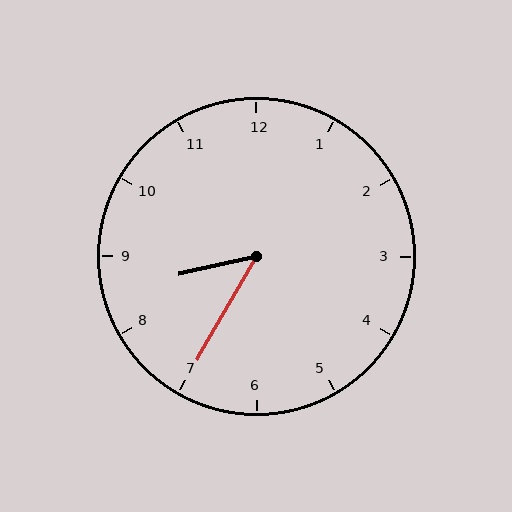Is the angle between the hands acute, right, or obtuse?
It is acute.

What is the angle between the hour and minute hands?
Approximately 48 degrees.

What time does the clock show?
8:35.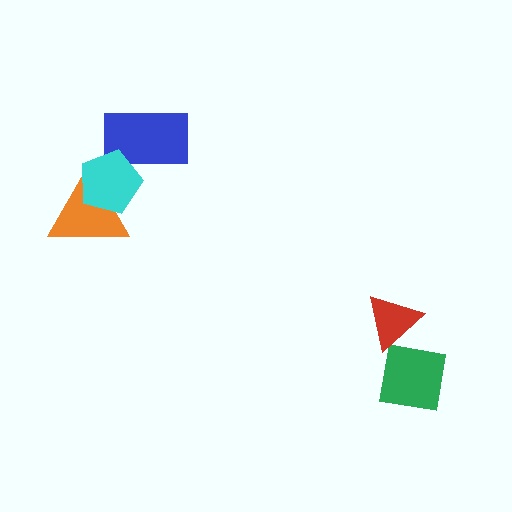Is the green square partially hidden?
Yes, it is partially covered by another shape.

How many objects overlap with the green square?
1 object overlaps with the green square.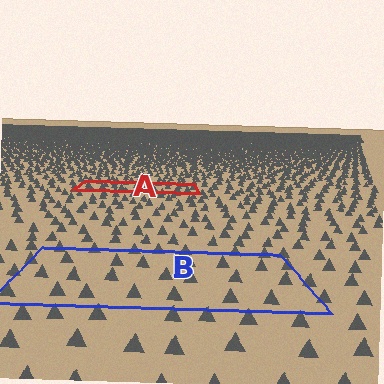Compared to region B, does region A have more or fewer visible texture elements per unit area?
Region A has more texture elements per unit area — they are packed more densely because it is farther away.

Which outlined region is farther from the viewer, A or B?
Region A is farther from the viewer — the texture elements inside it appear smaller and more densely packed.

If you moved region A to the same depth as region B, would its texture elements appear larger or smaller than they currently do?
They would appear larger. At a closer depth, the same texture elements are projected at a bigger on-screen size.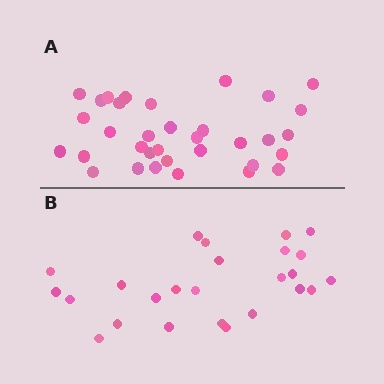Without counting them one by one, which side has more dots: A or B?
Region A (the top region) has more dots.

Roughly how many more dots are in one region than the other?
Region A has roughly 8 or so more dots than region B.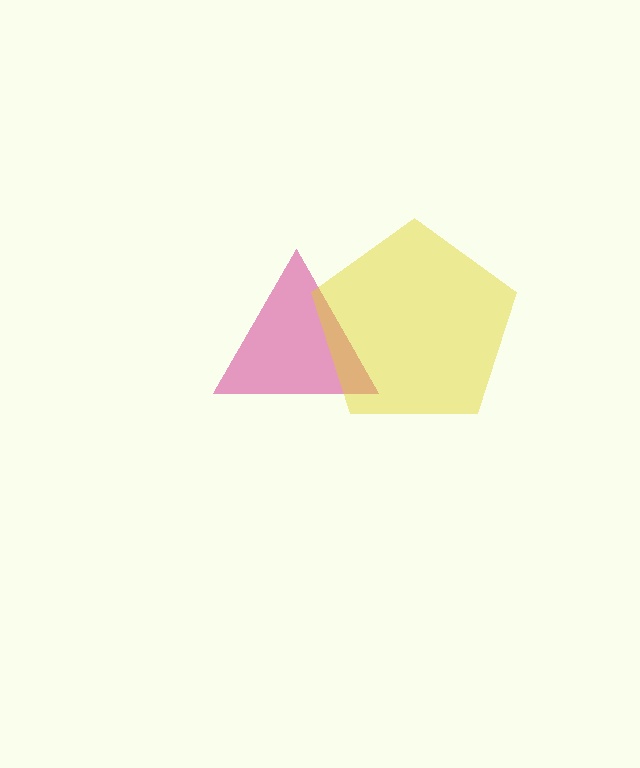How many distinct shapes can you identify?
There are 2 distinct shapes: a magenta triangle, a yellow pentagon.